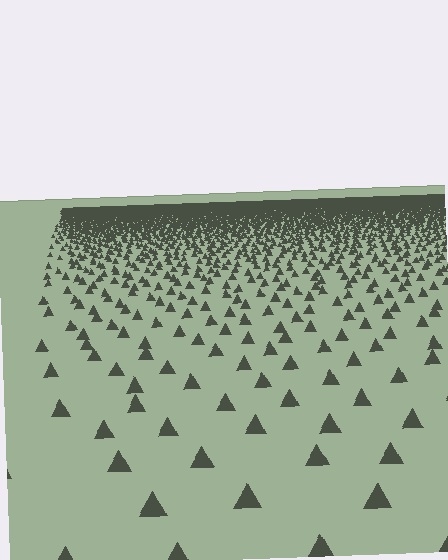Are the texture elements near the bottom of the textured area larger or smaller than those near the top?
Larger. Near the bottom, elements are closer to the viewer and appear at a bigger on-screen size.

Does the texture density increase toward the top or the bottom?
Density increases toward the top.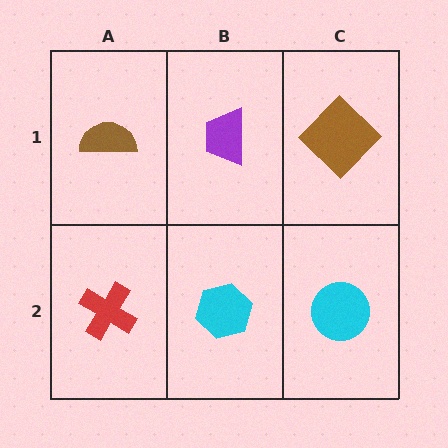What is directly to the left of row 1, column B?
A brown semicircle.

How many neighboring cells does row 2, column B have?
3.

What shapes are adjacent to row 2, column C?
A brown diamond (row 1, column C), a cyan hexagon (row 2, column B).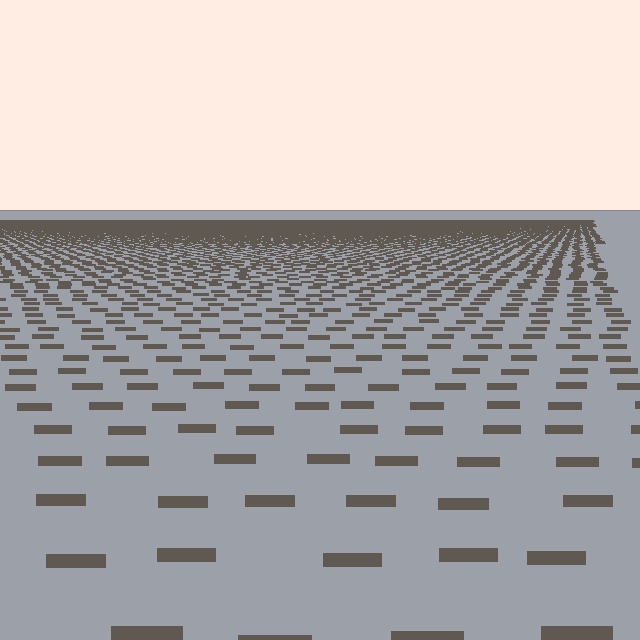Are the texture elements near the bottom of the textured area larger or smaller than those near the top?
Larger. Near the bottom, elements are closer to the viewer and appear at a bigger on-screen size.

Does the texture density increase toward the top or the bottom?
Density increases toward the top.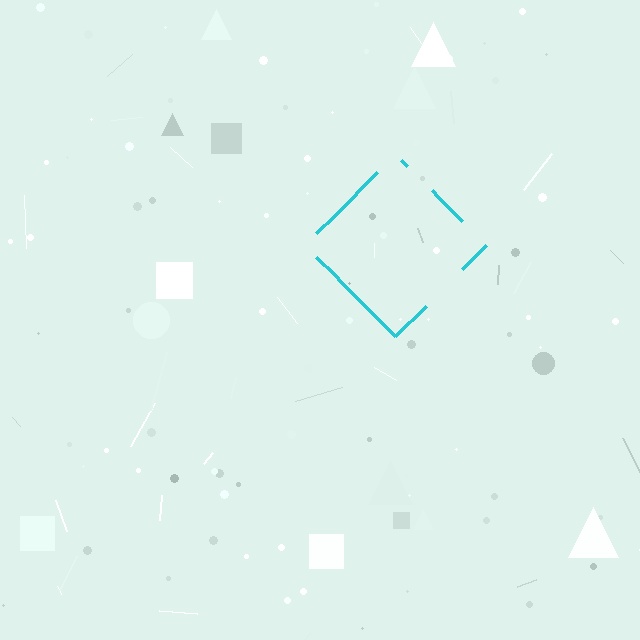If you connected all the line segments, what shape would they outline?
They would outline a diamond.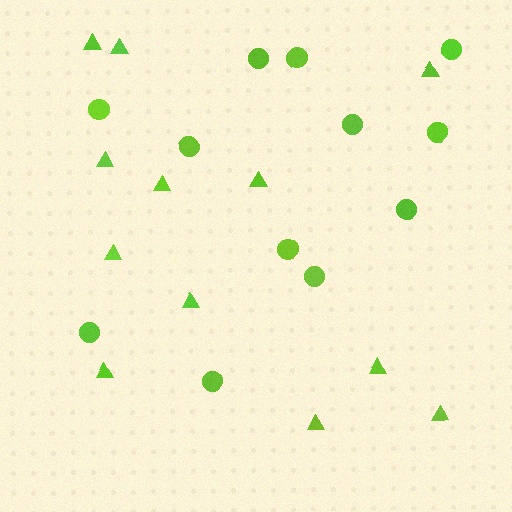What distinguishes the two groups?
There are 2 groups: one group of circles (12) and one group of triangles (12).